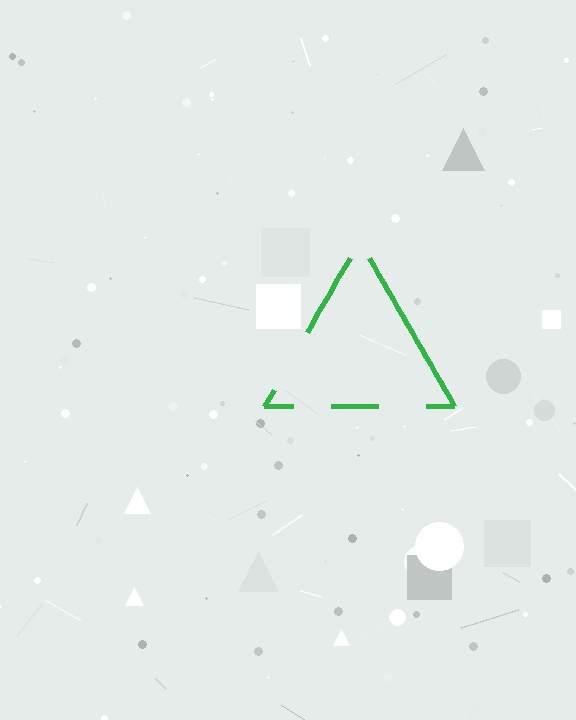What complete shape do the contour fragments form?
The contour fragments form a triangle.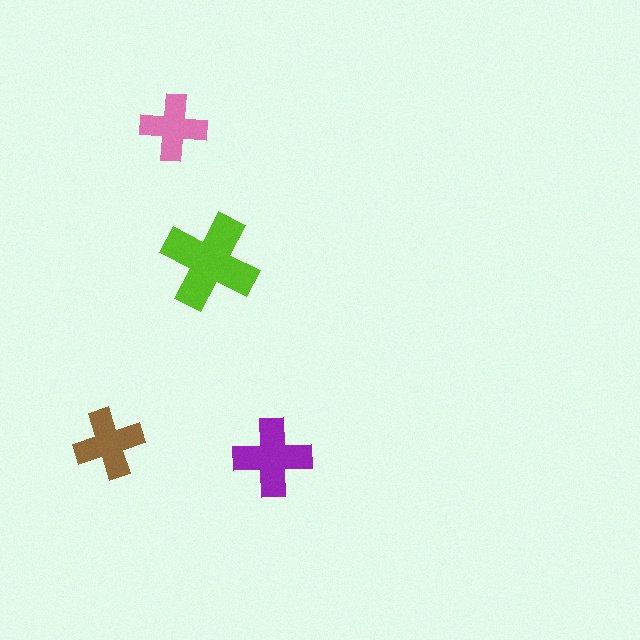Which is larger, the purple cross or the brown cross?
The purple one.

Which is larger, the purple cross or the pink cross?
The purple one.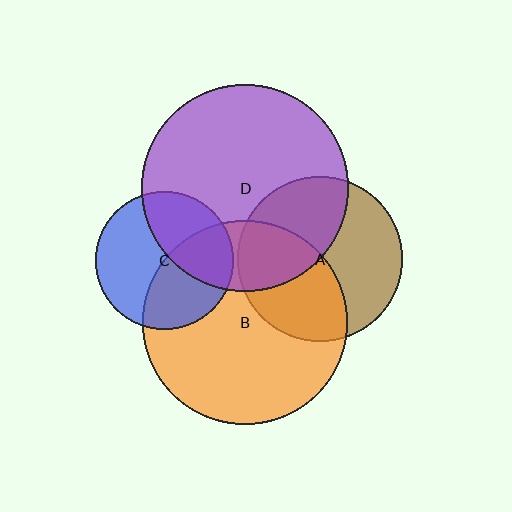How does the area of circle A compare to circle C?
Approximately 1.4 times.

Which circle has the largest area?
Circle D (purple).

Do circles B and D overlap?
Yes.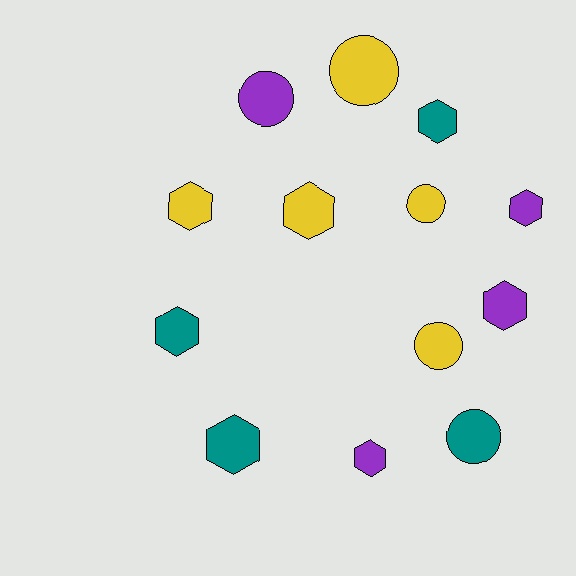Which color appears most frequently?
Yellow, with 5 objects.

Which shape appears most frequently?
Hexagon, with 8 objects.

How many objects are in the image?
There are 13 objects.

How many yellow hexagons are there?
There are 2 yellow hexagons.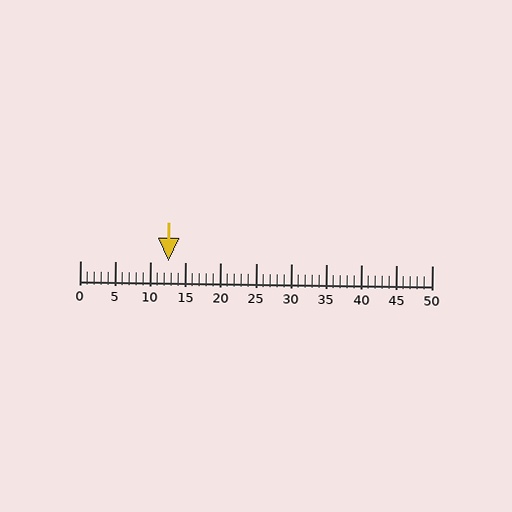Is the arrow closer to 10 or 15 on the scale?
The arrow is closer to 15.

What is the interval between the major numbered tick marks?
The major tick marks are spaced 5 units apart.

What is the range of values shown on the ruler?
The ruler shows values from 0 to 50.